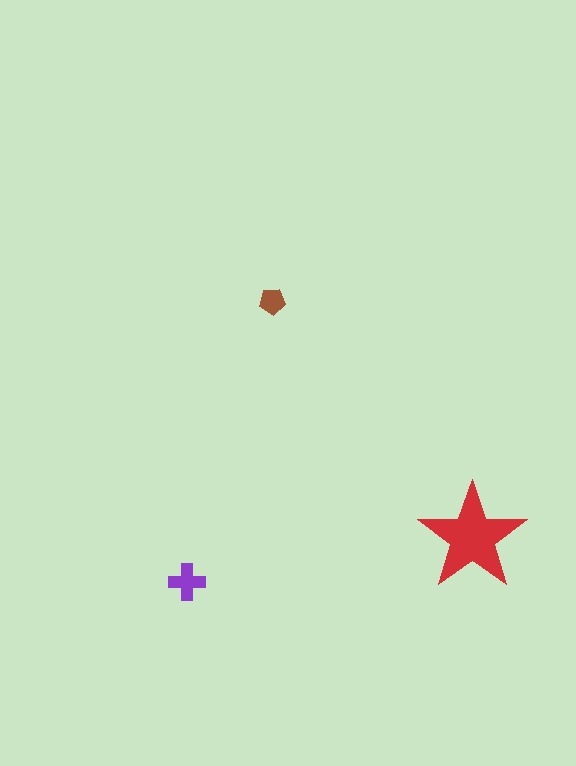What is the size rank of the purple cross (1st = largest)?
2nd.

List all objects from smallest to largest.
The brown pentagon, the purple cross, the red star.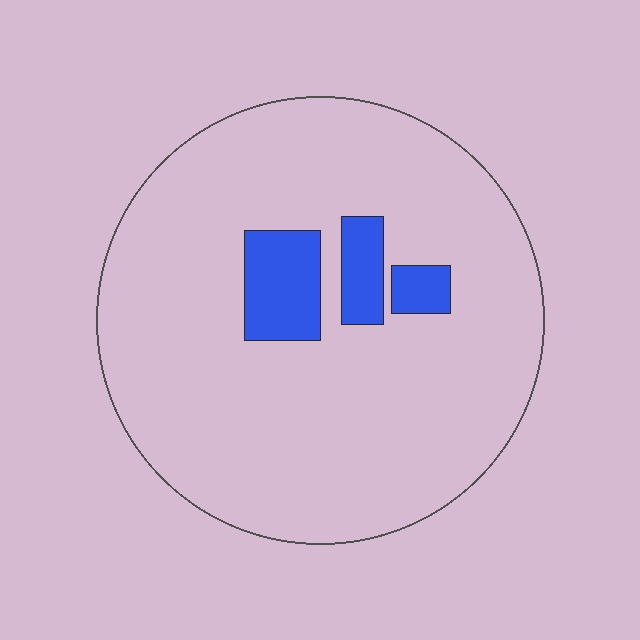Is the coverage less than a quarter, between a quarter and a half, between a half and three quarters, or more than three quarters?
Less than a quarter.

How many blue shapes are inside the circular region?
3.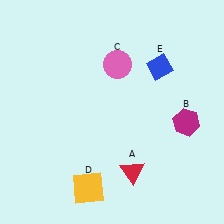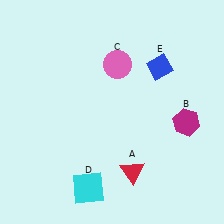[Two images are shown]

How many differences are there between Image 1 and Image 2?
There is 1 difference between the two images.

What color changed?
The square (D) changed from yellow in Image 1 to cyan in Image 2.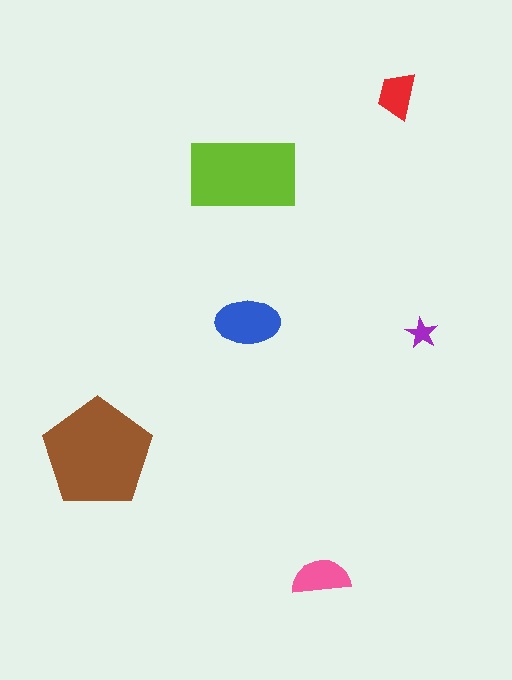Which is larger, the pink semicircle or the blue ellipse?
The blue ellipse.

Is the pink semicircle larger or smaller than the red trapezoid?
Larger.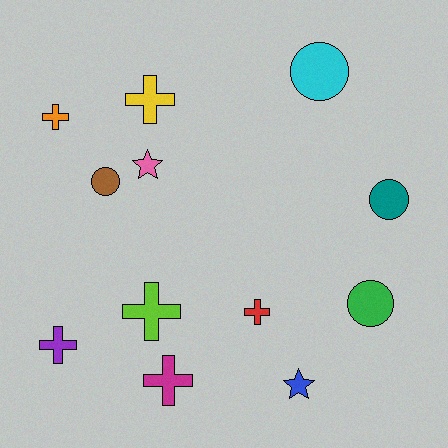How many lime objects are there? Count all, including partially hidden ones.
There is 1 lime object.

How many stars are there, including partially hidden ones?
There are 2 stars.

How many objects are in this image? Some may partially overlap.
There are 12 objects.